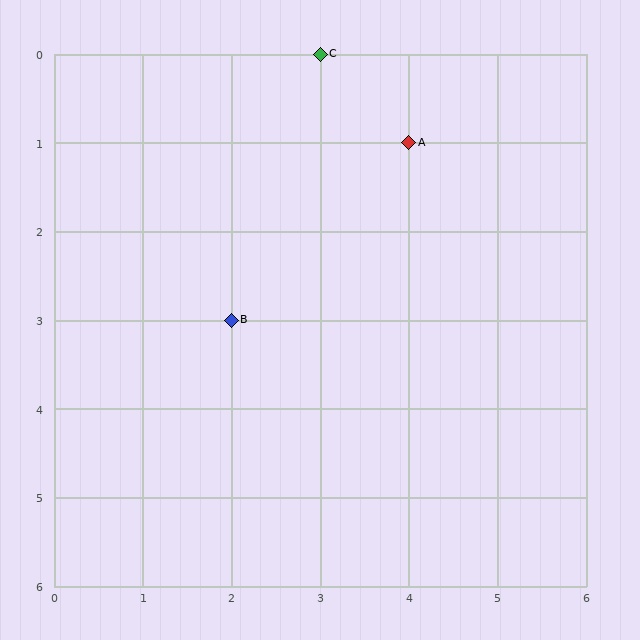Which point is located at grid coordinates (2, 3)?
Point B is at (2, 3).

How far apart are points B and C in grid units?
Points B and C are 1 column and 3 rows apart (about 3.2 grid units diagonally).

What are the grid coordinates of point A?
Point A is at grid coordinates (4, 1).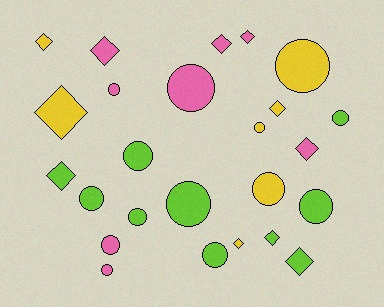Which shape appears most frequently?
Circle, with 14 objects.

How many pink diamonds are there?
There are 4 pink diamonds.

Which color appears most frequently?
Lime, with 10 objects.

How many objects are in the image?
There are 25 objects.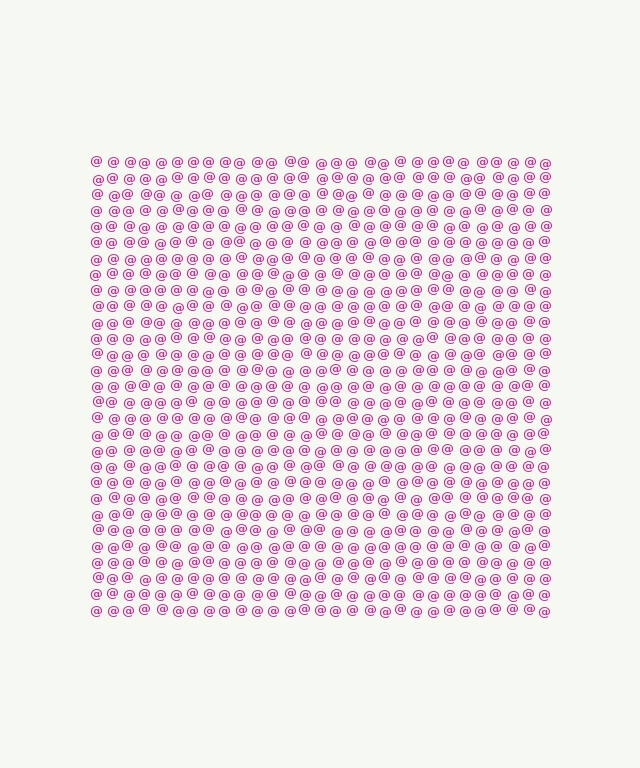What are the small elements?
The small elements are at signs.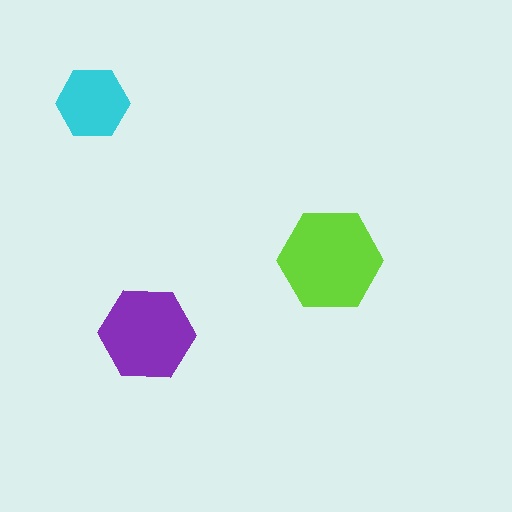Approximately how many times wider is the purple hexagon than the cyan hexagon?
About 1.5 times wider.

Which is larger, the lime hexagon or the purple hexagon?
The lime one.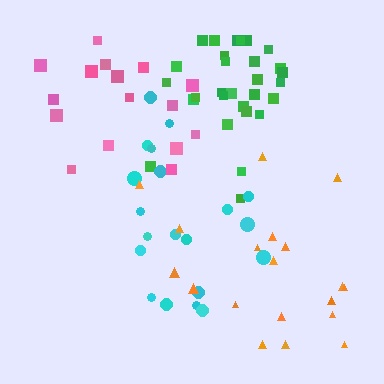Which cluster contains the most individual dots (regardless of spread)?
Green (30).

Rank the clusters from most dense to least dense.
green, cyan, pink, orange.